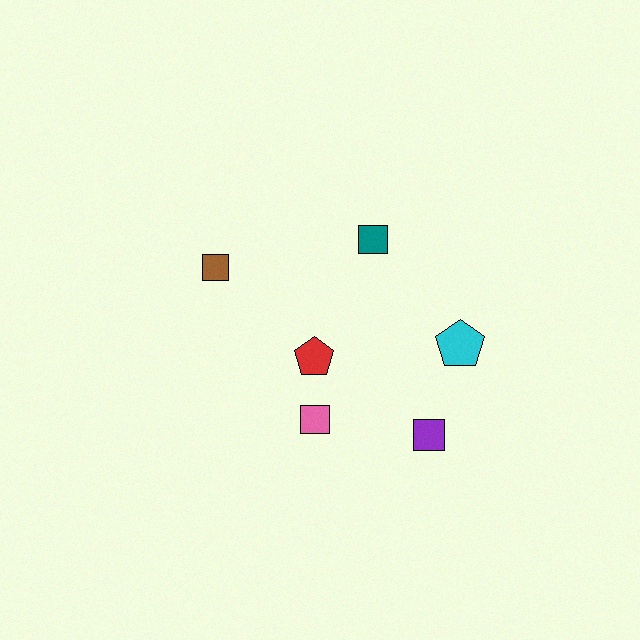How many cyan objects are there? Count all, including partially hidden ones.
There is 1 cyan object.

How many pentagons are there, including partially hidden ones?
There are 2 pentagons.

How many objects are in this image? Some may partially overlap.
There are 6 objects.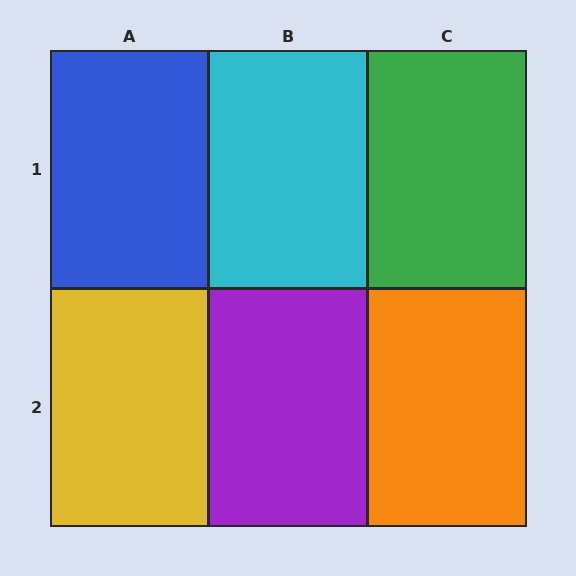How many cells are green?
1 cell is green.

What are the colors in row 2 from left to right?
Yellow, purple, orange.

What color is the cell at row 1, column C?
Green.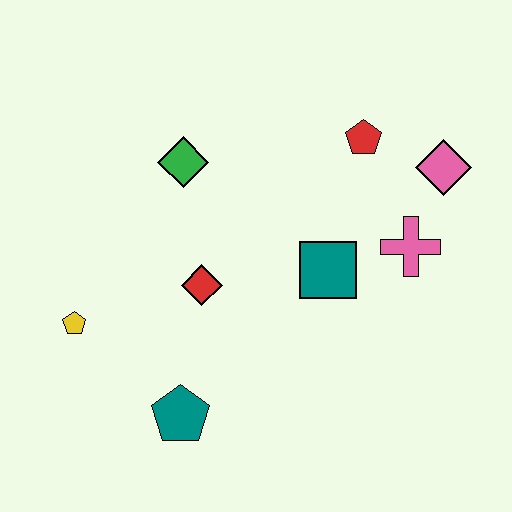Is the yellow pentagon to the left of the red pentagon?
Yes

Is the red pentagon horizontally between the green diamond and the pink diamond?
Yes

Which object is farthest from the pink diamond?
The yellow pentagon is farthest from the pink diamond.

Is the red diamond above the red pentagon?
No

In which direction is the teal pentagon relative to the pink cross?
The teal pentagon is to the left of the pink cross.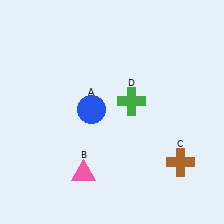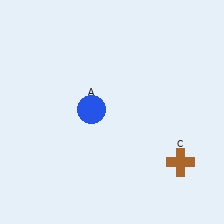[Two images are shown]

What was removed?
The pink triangle (B), the green cross (D) were removed in Image 2.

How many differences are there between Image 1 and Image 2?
There are 2 differences between the two images.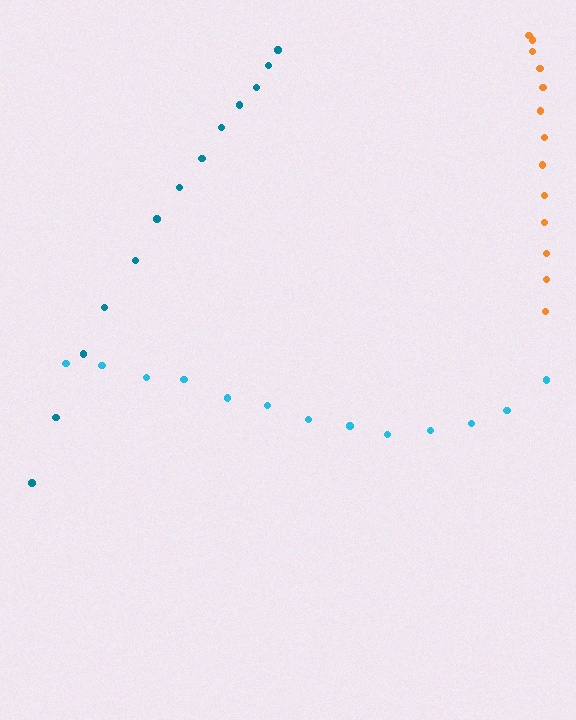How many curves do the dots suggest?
There are 3 distinct paths.